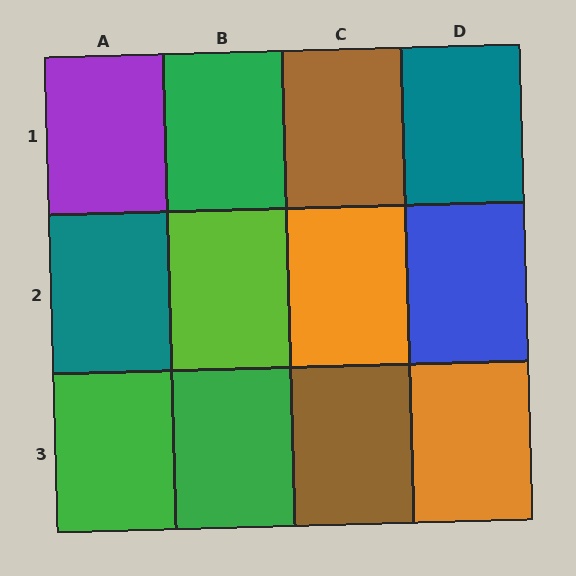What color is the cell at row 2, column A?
Teal.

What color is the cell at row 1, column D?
Teal.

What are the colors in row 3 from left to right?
Green, green, brown, orange.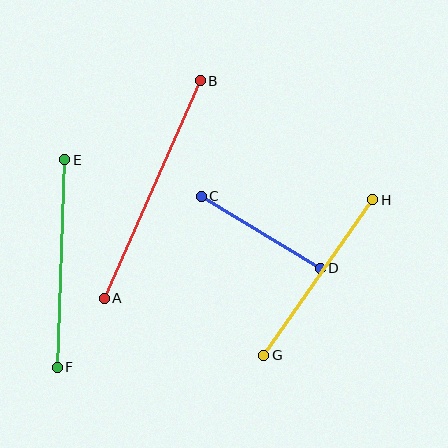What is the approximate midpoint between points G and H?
The midpoint is at approximately (318, 277) pixels.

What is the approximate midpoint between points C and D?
The midpoint is at approximately (261, 232) pixels.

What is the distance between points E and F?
The distance is approximately 208 pixels.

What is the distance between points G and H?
The distance is approximately 190 pixels.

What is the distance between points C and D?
The distance is approximately 139 pixels.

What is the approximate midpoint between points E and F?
The midpoint is at approximately (61, 264) pixels.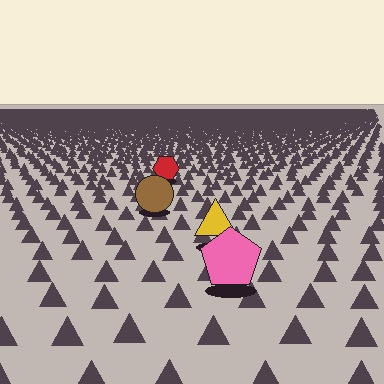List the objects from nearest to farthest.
From nearest to farthest: the pink pentagon, the yellow triangle, the brown circle, the red hexagon.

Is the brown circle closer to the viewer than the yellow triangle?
No. The yellow triangle is closer — you can tell from the texture gradient: the ground texture is coarser near it.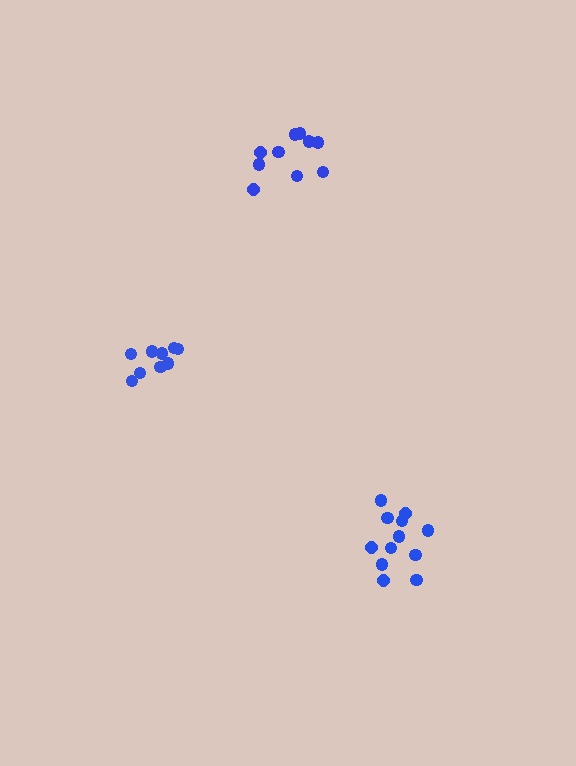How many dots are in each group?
Group 1: 9 dots, Group 2: 12 dots, Group 3: 10 dots (31 total).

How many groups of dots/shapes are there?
There are 3 groups.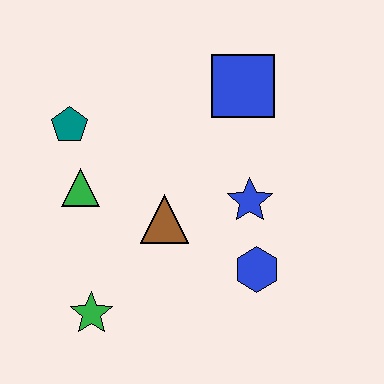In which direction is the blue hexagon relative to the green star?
The blue hexagon is to the right of the green star.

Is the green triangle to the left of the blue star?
Yes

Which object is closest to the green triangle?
The teal pentagon is closest to the green triangle.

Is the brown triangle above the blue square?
No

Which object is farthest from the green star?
The blue square is farthest from the green star.